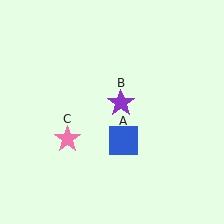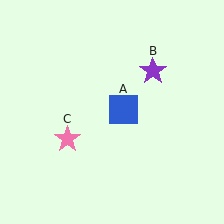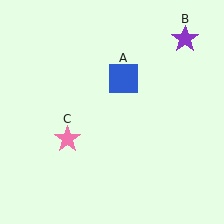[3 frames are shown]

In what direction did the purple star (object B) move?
The purple star (object B) moved up and to the right.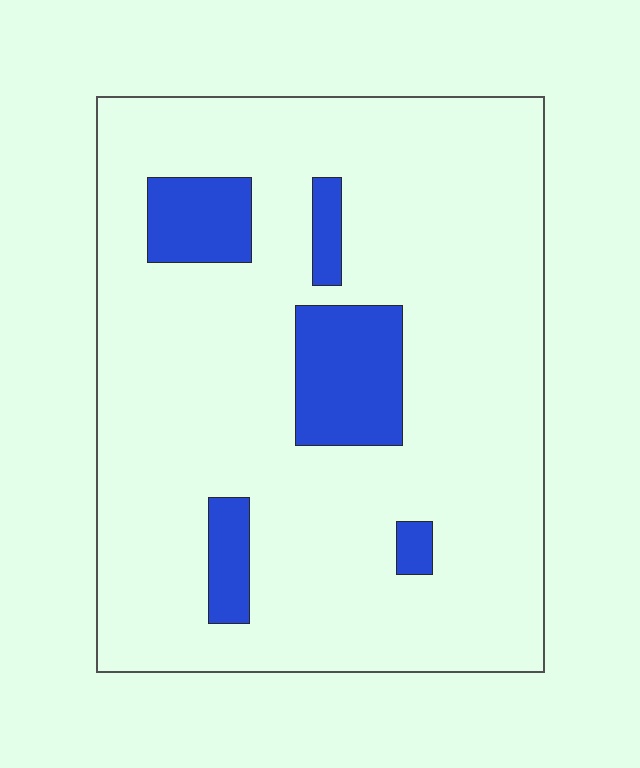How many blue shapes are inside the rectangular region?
5.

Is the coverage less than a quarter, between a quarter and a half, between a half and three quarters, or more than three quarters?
Less than a quarter.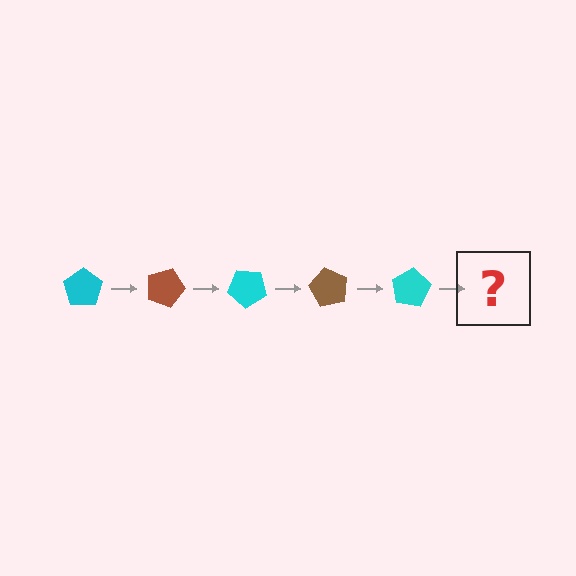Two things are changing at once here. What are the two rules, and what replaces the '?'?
The two rules are that it rotates 20 degrees each step and the color cycles through cyan and brown. The '?' should be a brown pentagon, rotated 100 degrees from the start.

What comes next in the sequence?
The next element should be a brown pentagon, rotated 100 degrees from the start.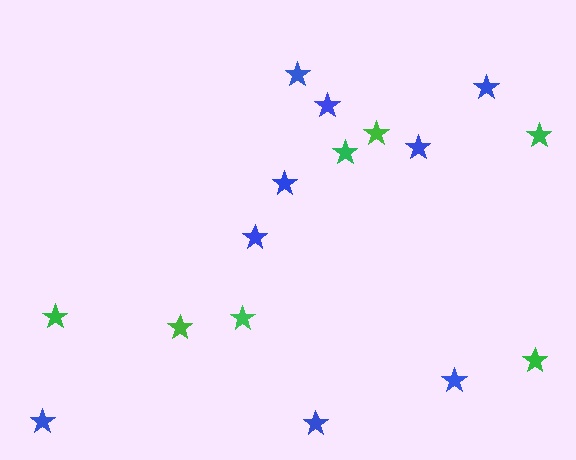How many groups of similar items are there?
There are 2 groups: one group of green stars (7) and one group of blue stars (9).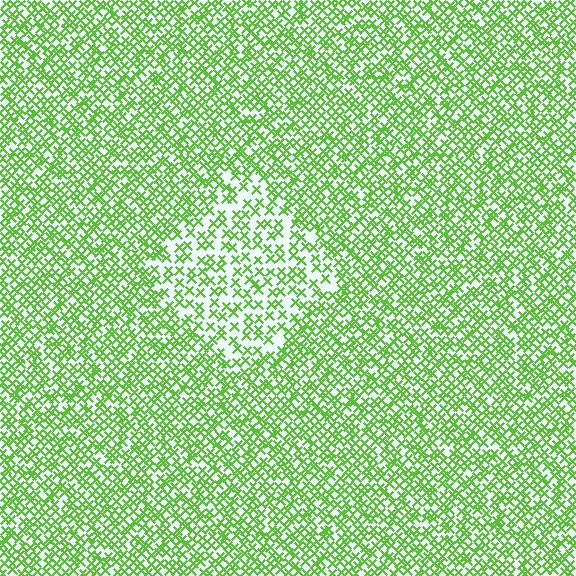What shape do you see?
I see a diamond.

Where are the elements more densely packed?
The elements are more densely packed outside the diamond boundary.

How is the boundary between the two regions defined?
The boundary is defined by a change in element density (approximately 1.8x ratio). All elements are the same color, size, and shape.